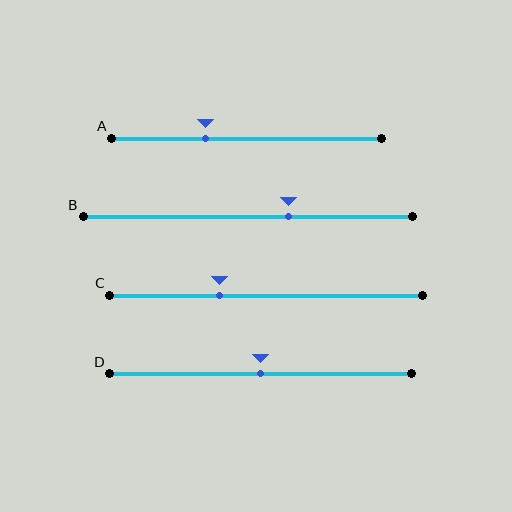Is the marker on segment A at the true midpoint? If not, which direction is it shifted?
No, the marker on segment A is shifted to the left by about 15% of the segment length.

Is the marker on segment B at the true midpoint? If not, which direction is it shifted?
No, the marker on segment B is shifted to the right by about 12% of the segment length.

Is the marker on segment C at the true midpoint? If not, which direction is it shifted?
No, the marker on segment C is shifted to the left by about 15% of the segment length.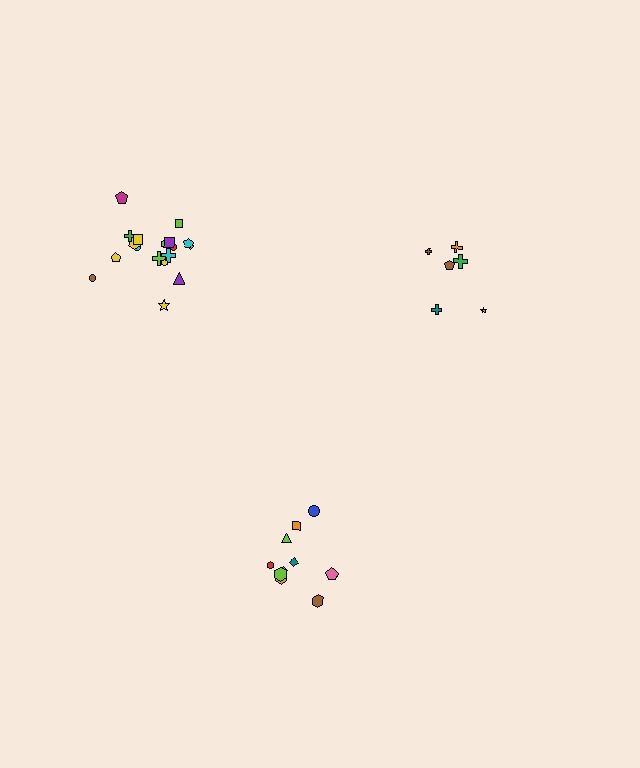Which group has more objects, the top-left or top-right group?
The top-left group.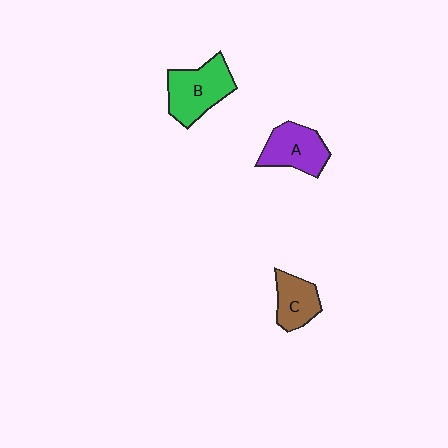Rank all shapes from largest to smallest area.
From largest to smallest: B (green), A (purple), C (brown).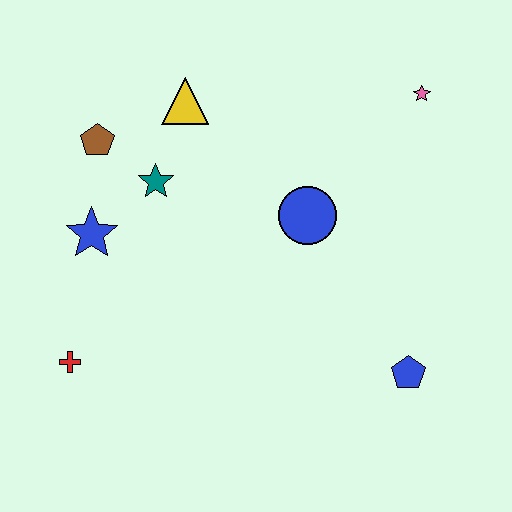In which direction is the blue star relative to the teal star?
The blue star is to the left of the teal star.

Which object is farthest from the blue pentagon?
The brown pentagon is farthest from the blue pentagon.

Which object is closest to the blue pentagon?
The blue circle is closest to the blue pentagon.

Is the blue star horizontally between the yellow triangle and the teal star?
No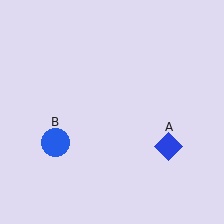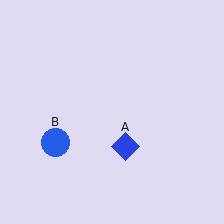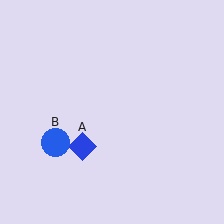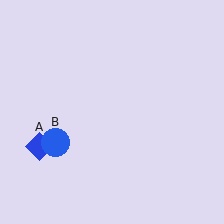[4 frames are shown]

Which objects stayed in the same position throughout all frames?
Blue circle (object B) remained stationary.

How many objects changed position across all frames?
1 object changed position: blue diamond (object A).